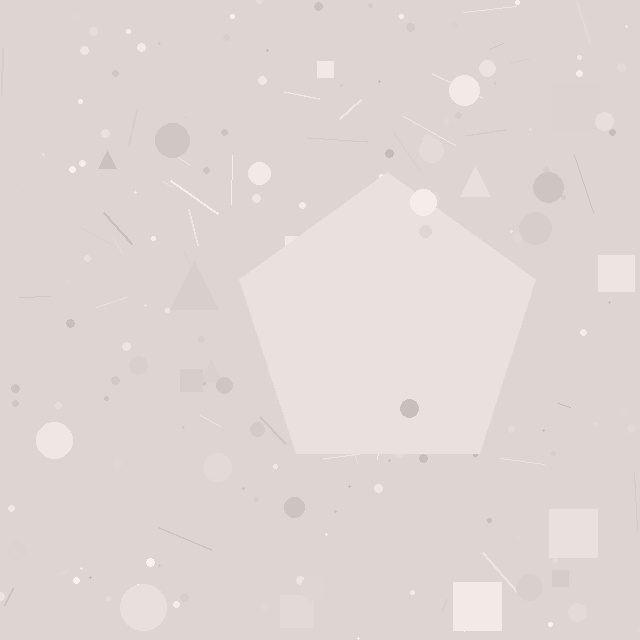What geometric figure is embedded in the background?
A pentagon is embedded in the background.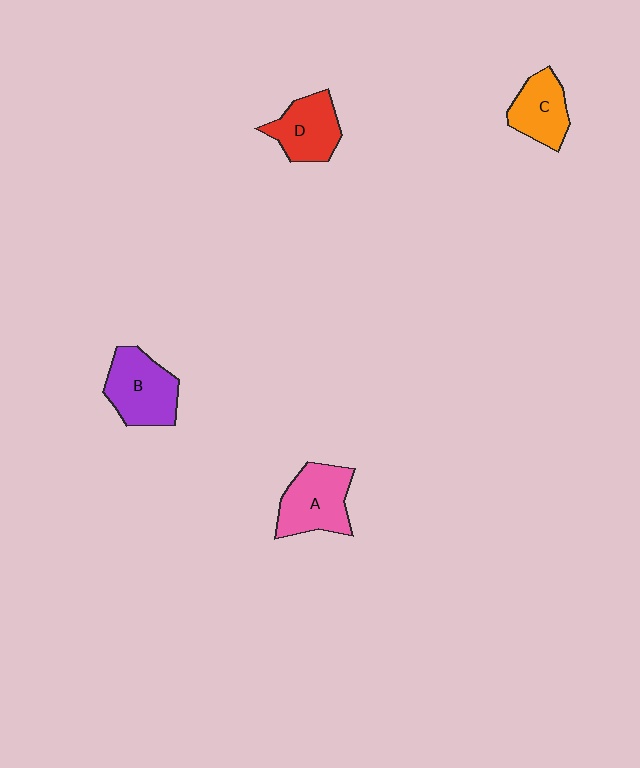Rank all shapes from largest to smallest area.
From largest to smallest: B (purple), A (pink), D (red), C (orange).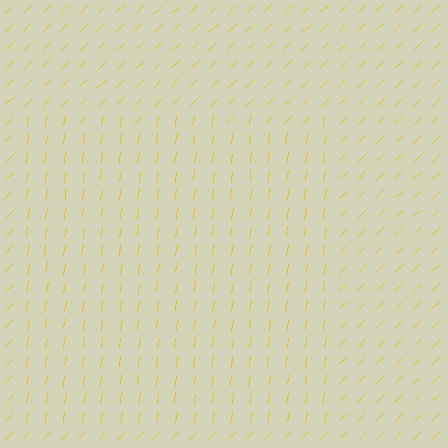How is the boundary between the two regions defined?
The boundary is defined purely by a change in line orientation (approximately 38 degrees difference). All lines are the same color and thickness.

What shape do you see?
I see a rectangle.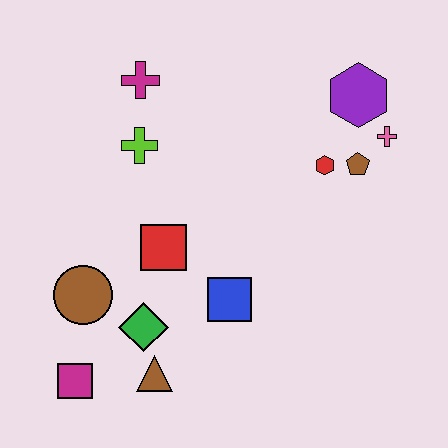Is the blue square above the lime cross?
No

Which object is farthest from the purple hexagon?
The magenta square is farthest from the purple hexagon.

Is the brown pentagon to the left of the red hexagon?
No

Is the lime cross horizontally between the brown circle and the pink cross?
Yes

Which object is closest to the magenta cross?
The lime cross is closest to the magenta cross.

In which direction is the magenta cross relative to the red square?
The magenta cross is above the red square.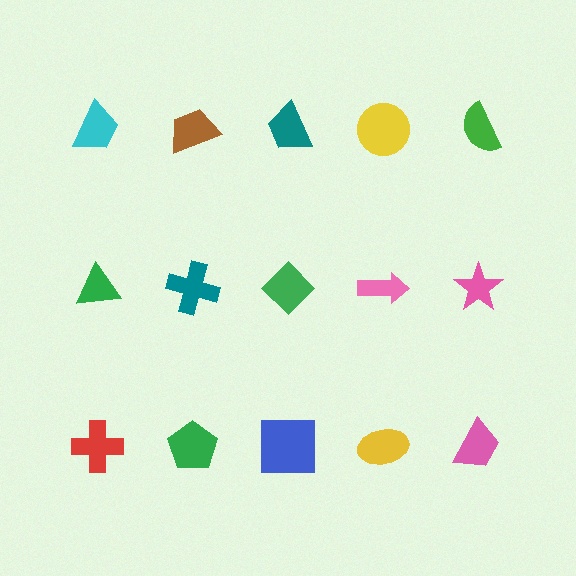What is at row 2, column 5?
A pink star.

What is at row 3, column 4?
A yellow ellipse.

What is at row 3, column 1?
A red cross.